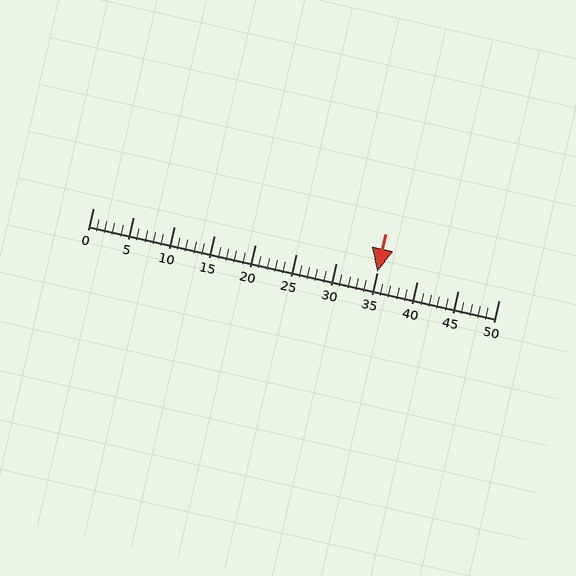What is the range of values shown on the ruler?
The ruler shows values from 0 to 50.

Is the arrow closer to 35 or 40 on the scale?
The arrow is closer to 35.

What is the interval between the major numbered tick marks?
The major tick marks are spaced 5 units apart.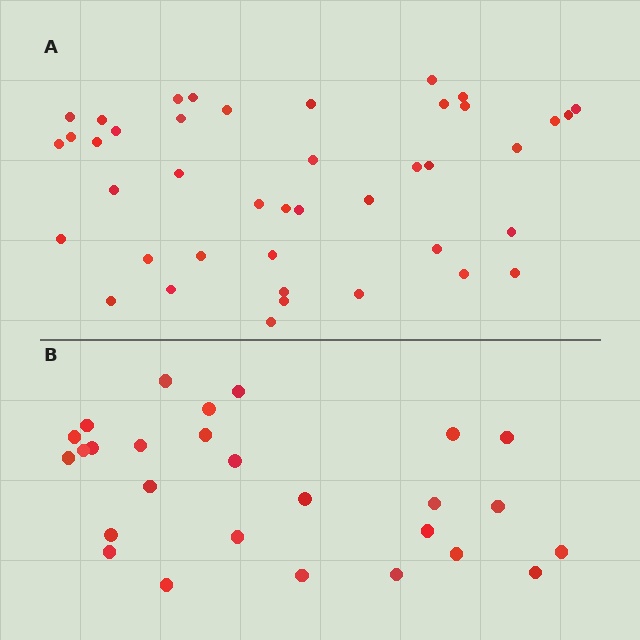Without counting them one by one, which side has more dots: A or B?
Region A (the top region) has more dots.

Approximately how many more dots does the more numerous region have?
Region A has approximately 15 more dots than region B.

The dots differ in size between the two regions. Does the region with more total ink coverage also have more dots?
No. Region B has more total ink coverage because its dots are larger, but region A actually contains more individual dots. Total area can be misleading — the number of items is what matters here.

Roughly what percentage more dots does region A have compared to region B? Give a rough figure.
About 55% more.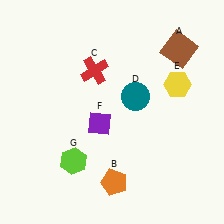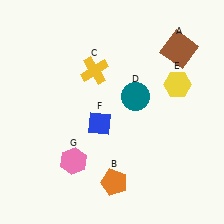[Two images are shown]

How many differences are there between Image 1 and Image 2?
There are 3 differences between the two images.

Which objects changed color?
C changed from red to yellow. F changed from purple to blue. G changed from lime to pink.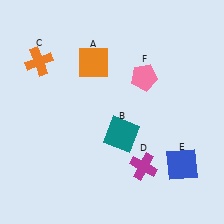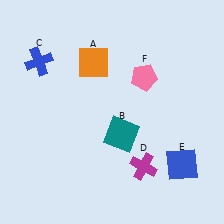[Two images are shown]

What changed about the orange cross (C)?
In Image 1, C is orange. In Image 2, it changed to blue.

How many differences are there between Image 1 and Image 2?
There is 1 difference between the two images.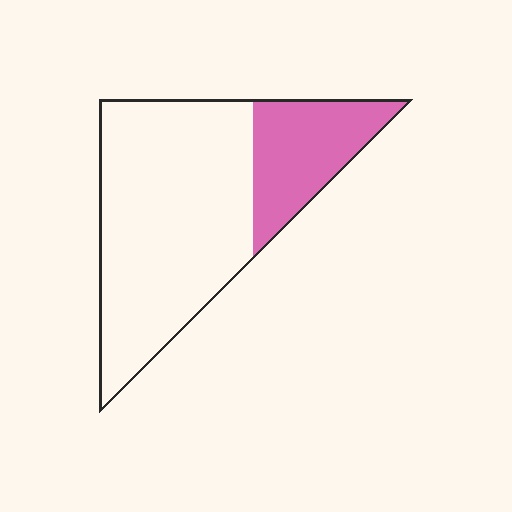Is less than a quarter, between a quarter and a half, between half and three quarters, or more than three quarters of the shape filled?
Between a quarter and a half.